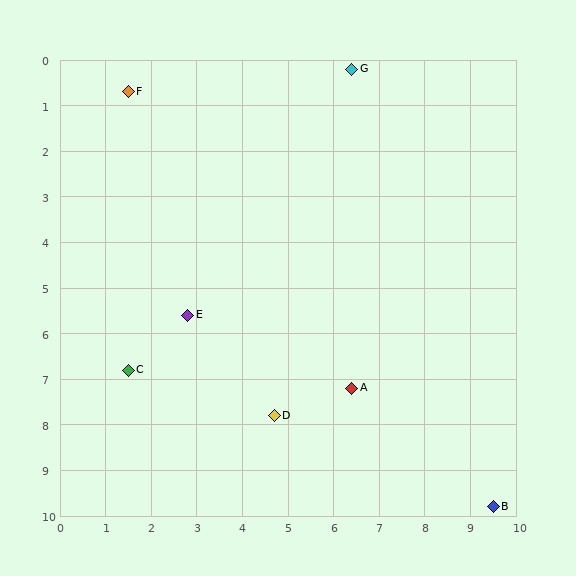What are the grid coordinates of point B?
Point B is at approximately (9.5, 9.8).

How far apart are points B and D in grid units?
Points B and D are about 5.2 grid units apart.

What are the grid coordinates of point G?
Point G is at approximately (6.4, 0.2).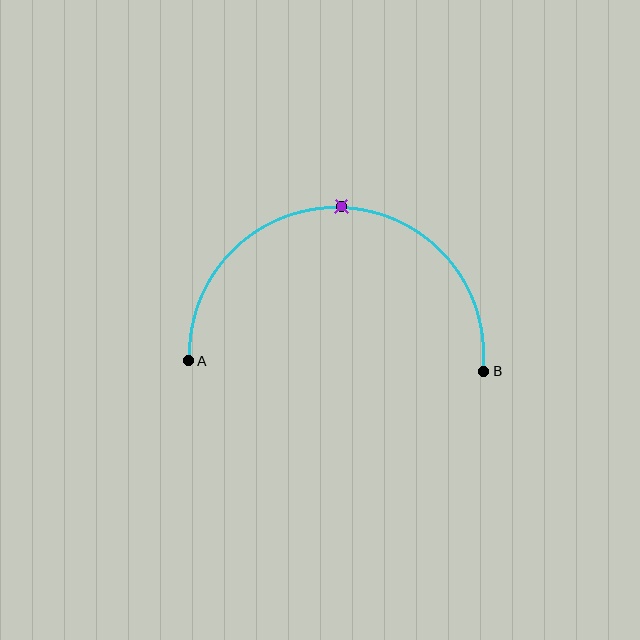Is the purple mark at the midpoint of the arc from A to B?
Yes. The purple mark lies on the arc at equal arc-length from both A and B — it is the arc midpoint.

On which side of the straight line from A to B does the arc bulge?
The arc bulges above the straight line connecting A and B.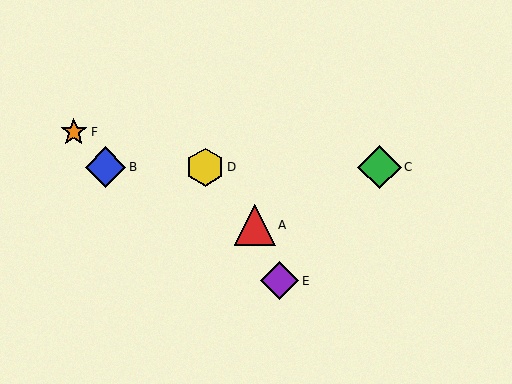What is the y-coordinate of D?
Object D is at y≈167.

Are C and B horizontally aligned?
Yes, both are at y≈167.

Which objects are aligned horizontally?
Objects B, C, D are aligned horizontally.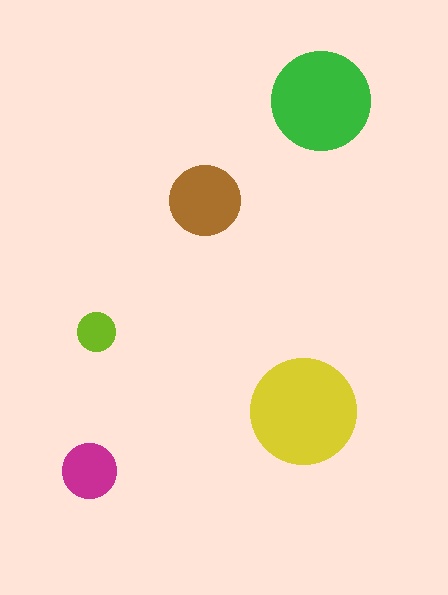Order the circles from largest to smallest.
the yellow one, the green one, the brown one, the magenta one, the lime one.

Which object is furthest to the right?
The green circle is rightmost.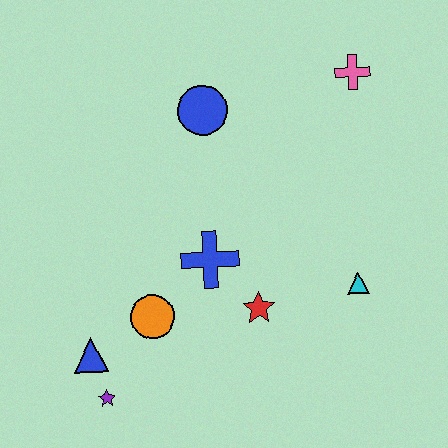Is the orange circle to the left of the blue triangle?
No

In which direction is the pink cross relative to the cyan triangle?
The pink cross is above the cyan triangle.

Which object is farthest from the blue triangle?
The pink cross is farthest from the blue triangle.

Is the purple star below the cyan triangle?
Yes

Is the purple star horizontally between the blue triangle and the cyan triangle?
Yes